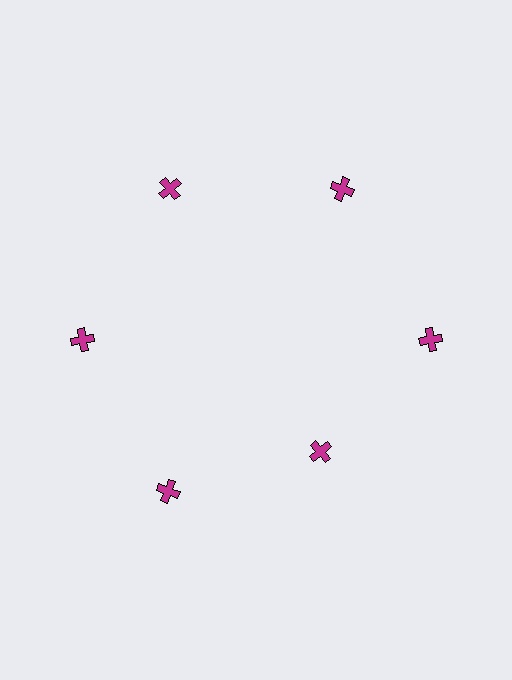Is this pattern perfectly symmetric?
No. The 6 magenta crosses are arranged in a ring, but one element near the 5 o'clock position is pulled inward toward the center, breaking the 6-fold rotational symmetry.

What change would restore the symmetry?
The symmetry would be restored by moving it outward, back onto the ring so that all 6 crosses sit at equal angles and equal distance from the center.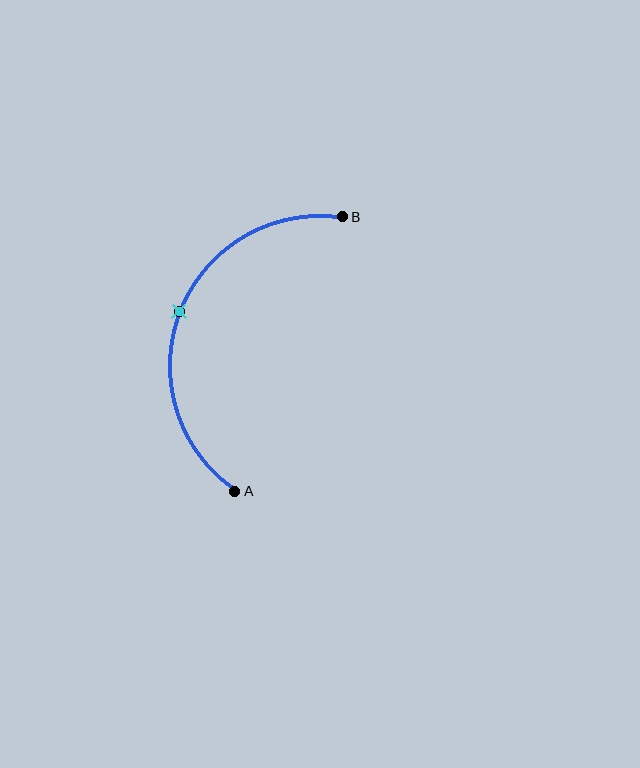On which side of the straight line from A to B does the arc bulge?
The arc bulges to the left of the straight line connecting A and B.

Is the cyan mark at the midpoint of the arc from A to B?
Yes. The cyan mark lies on the arc at equal arc-length from both A and B — it is the arc midpoint.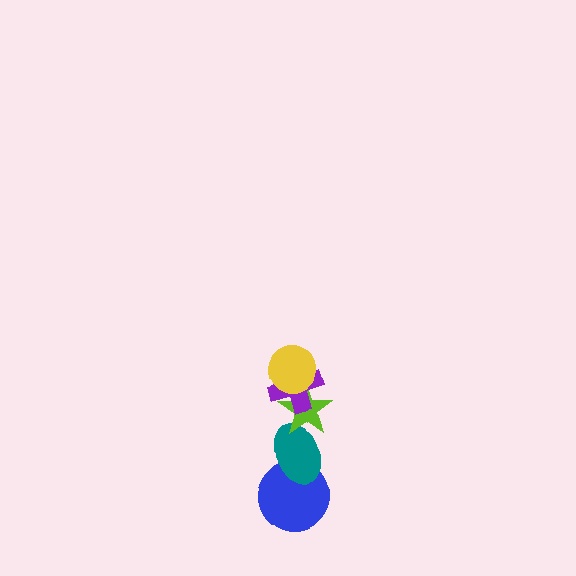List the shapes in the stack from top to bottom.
From top to bottom: the yellow circle, the purple cross, the lime star, the teal ellipse, the blue circle.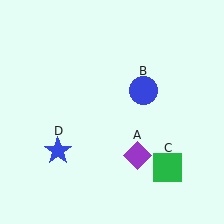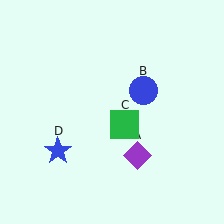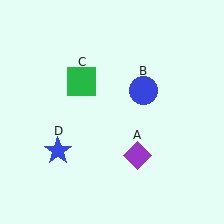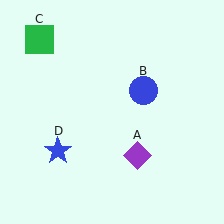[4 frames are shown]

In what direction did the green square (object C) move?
The green square (object C) moved up and to the left.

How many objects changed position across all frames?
1 object changed position: green square (object C).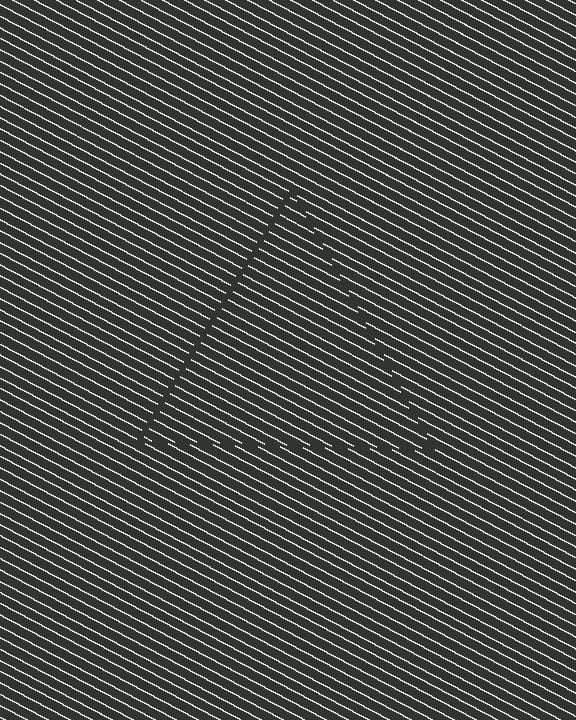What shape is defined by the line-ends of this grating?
An illusory triangle. The interior of the shape contains the same grating, shifted by half a period — the contour is defined by the phase discontinuity where line-ends from the inner and outer gratings abut.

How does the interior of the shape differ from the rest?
The interior of the shape contains the same grating, shifted by half a period — the contour is defined by the phase discontinuity where line-ends from the inner and outer gratings abut.